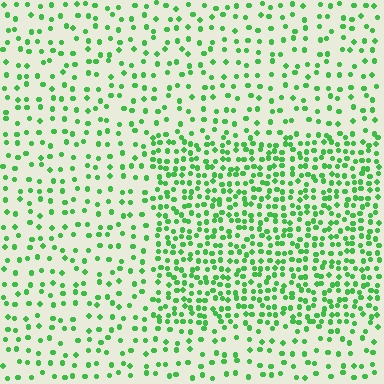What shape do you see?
I see a rectangle.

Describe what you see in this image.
The image contains small green elements arranged at two different densities. A rectangle-shaped region is visible where the elements are more densely packed than the surrounding area.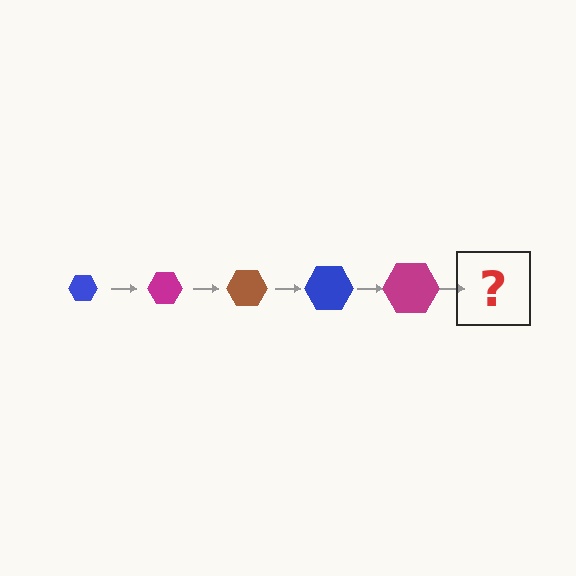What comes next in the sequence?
The next element should be a brown hexagon, larger than the previous one.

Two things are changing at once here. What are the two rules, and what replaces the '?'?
The two rules are that the hexagon grows larger each step and the color cycles through blue, magenta, and brown. The '?' should be a brown hexagon, larger than the previous one.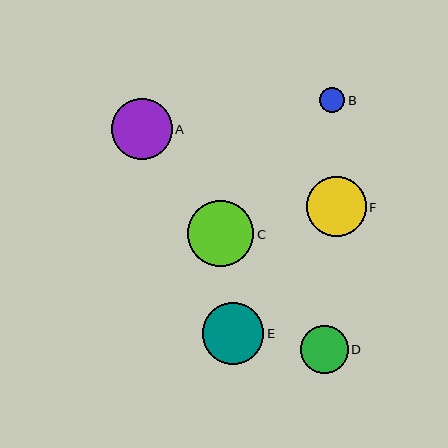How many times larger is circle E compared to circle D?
Circle E is approximately 1.3 times the size of circle D.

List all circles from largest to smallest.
From largest to smallest: C, E, A, F, D, B.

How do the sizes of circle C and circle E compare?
Circle C and circle E are approximately the same size.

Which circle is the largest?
Circle C is the largest with a size of approximately 67 pixels.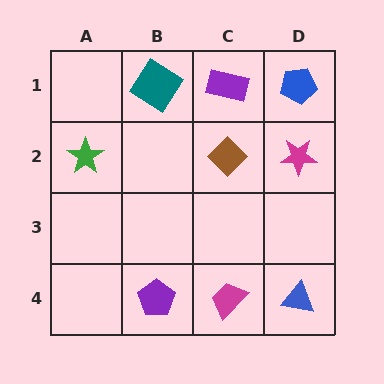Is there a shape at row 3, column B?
No, that cell is empty.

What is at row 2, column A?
A green star.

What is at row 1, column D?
A blue pentagon.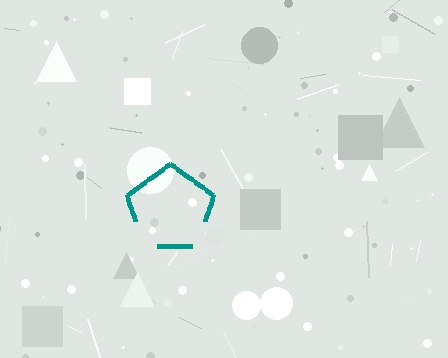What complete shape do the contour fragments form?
The contour fragments form a pentagon.